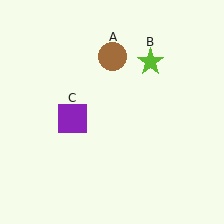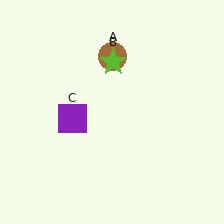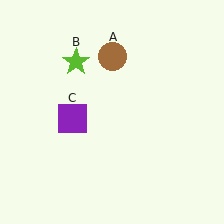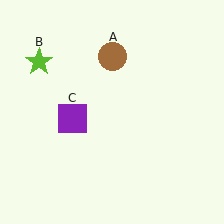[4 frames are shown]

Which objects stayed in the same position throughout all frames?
Brown circle (object A) and purple square (object C) remained stationary.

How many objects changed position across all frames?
1 object changed position: lime star (object B).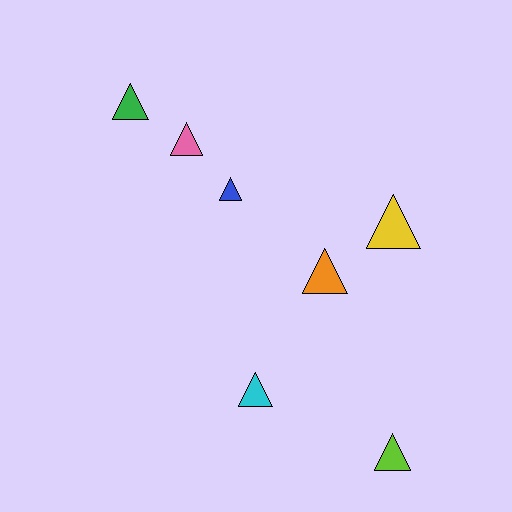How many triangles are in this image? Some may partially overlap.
There are 7 triangles.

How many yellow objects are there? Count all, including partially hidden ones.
There is 1 yellow object.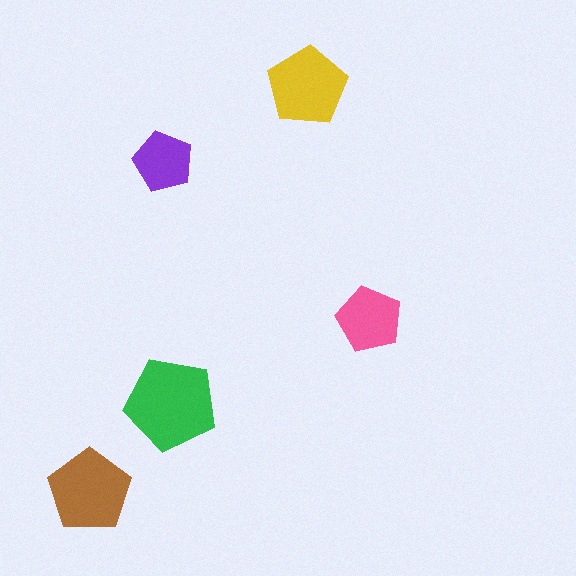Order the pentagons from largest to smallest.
the green one, the brown one, the yellow one, the pink one, the purple one.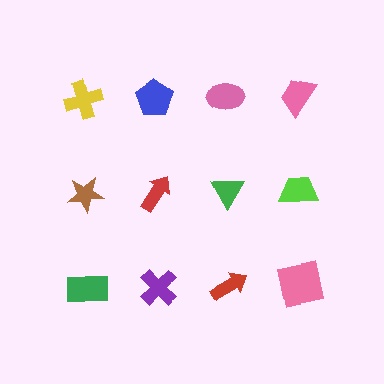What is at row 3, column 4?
A pink square.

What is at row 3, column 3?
A red arrow.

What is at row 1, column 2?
A blue pentagon.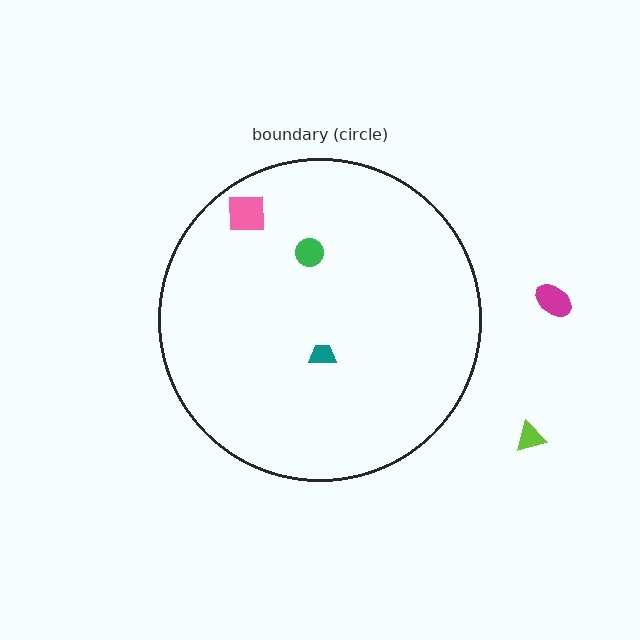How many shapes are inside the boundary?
3 inside, 2 outside.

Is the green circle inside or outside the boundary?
Inside.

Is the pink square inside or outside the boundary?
Inside.